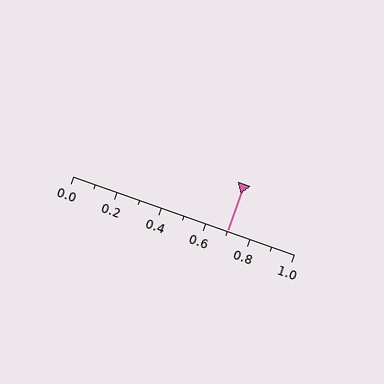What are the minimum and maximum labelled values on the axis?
The axis runs from 0.0 to 1.0.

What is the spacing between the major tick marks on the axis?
The major ticks are spaced 0.2 apart.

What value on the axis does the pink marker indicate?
The marker indicates approximately 0.7.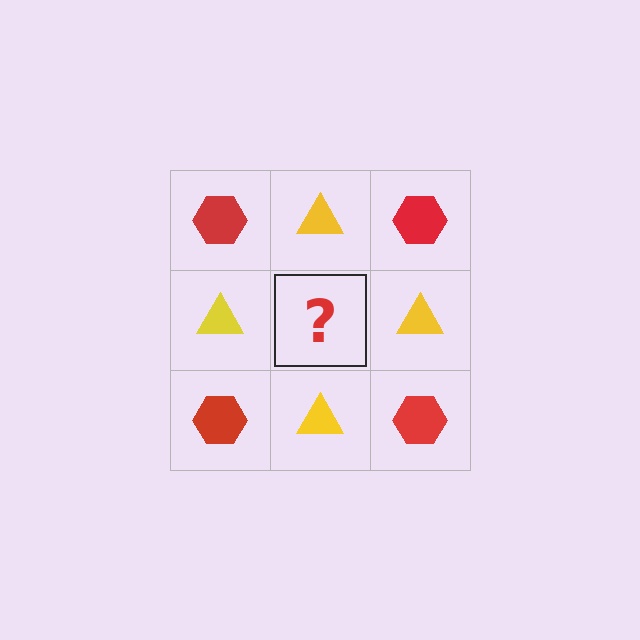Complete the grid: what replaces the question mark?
The question mark should be replaced with a red hexagon.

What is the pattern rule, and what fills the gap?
The rule is that it alternates red hexagon and yellow triangle in a checkerboard pattern. The gap should be filled with a red hexagon.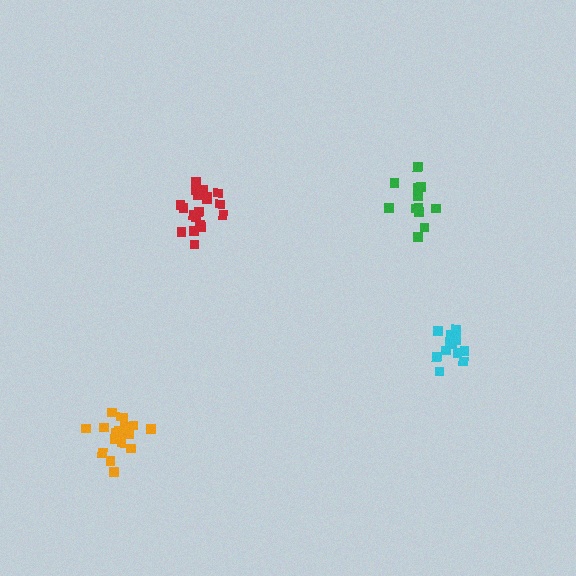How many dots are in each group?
Group 1: 13 dots, Group 2: 13 dots, Group 3: 19 dots, Group 4: 19 dots (64 total).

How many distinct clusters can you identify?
There are 4 distinct clusters.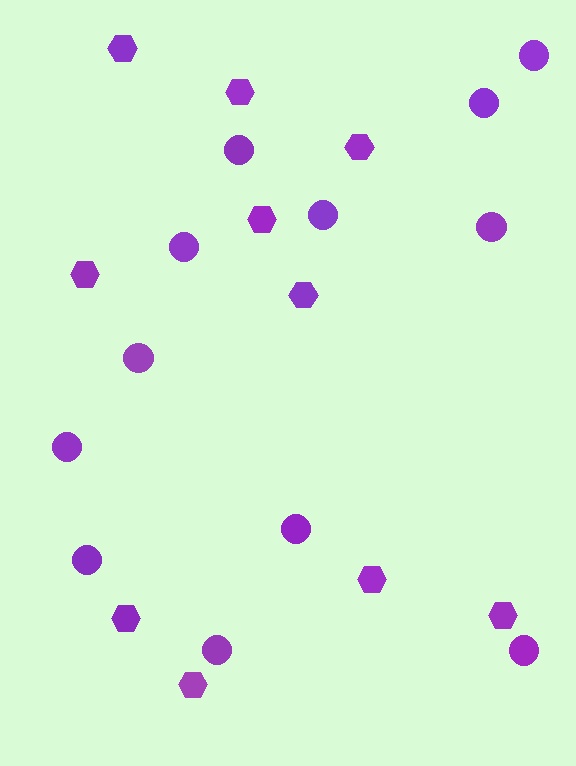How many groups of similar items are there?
There are 2 groups: one group of hexagons (10) and one group of circles (12).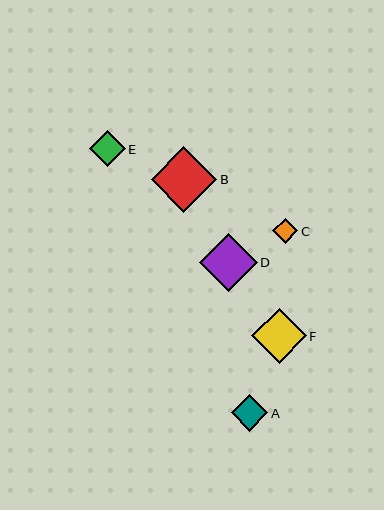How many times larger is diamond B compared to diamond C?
Diamond B is approximately 2.6 times the size of diamond C.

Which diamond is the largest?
Diamond B is the largest with a size of approximately 65 pixels.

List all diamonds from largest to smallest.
From largest to smallest: B, D, F, A, E, C.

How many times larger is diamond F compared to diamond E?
Diamond F is approximately 1.5 times the size of diamond E.